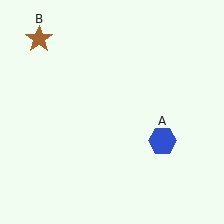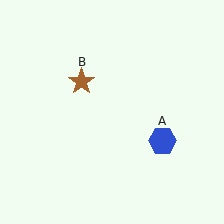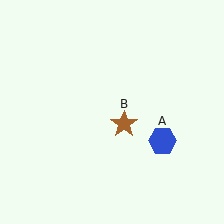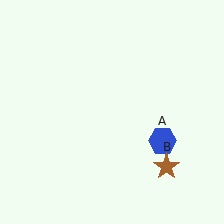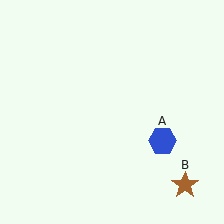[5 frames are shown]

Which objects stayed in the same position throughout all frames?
Blue hexagon (object A) remained stationary.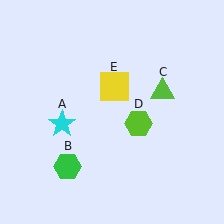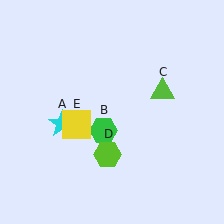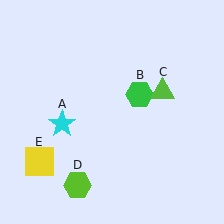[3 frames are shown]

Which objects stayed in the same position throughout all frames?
Cyan star (object A) and lime triangle (object C) remained stationary.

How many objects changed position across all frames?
3 objects changed position: green hexagon (object B), lime hexagon (object D), yellow square (object E).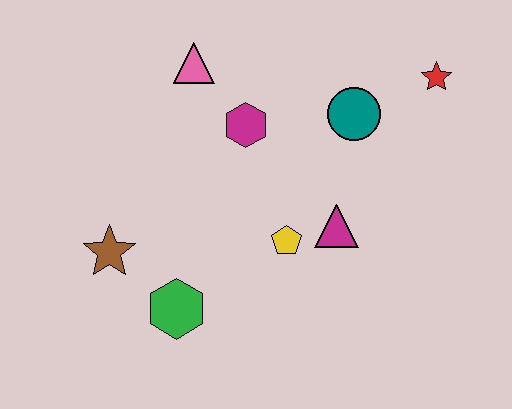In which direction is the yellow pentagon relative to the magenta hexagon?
The yellow pentagon is below the magenta hexagon.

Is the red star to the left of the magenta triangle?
No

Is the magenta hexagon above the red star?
No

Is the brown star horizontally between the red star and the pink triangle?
No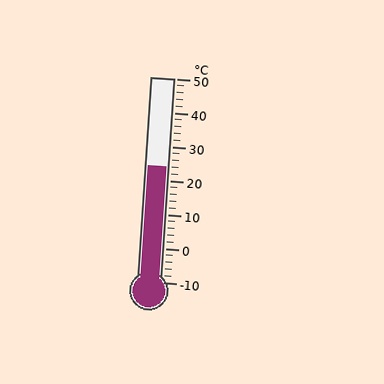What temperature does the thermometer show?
The thermometer shows approximately 24°C.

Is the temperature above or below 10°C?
The temperature is above 10°C.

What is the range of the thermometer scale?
The thermometer scale ranges from -10°C to 50°C.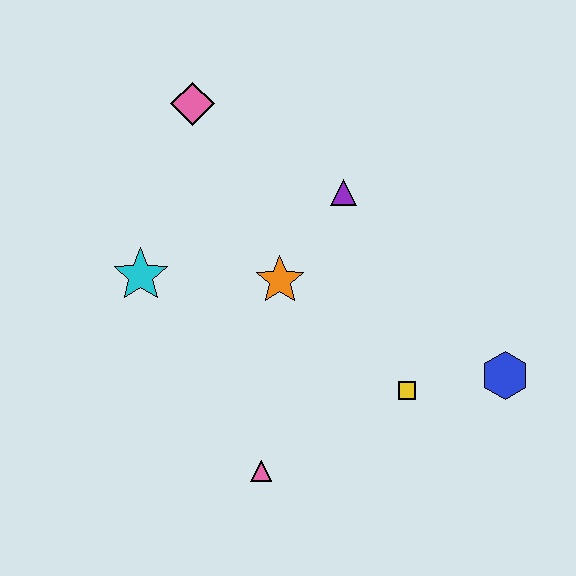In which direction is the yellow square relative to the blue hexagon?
The yellow square is to the left of the blue hexagon.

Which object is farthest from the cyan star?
The blue hexagon is farthest from the cyan star.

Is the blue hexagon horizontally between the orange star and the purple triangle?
No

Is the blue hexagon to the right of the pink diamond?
Yes